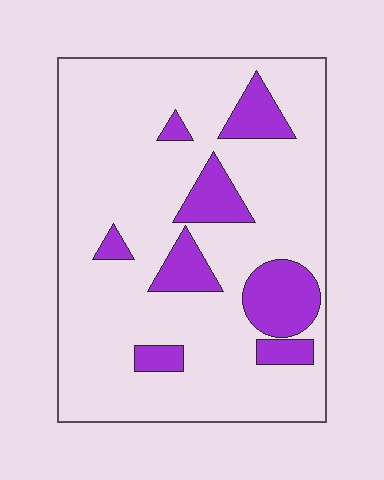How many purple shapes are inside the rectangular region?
8.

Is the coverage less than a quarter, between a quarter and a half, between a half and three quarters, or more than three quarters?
Less than a quarter.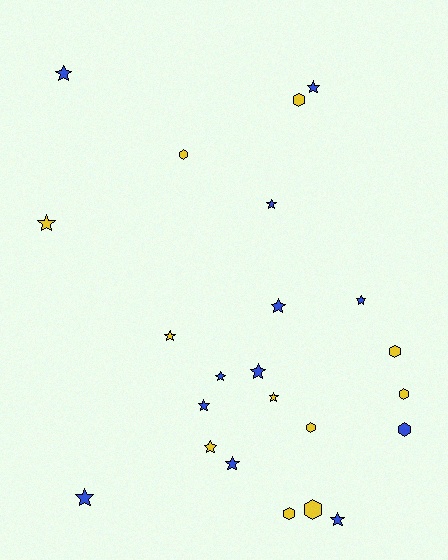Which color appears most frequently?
Blue, with 12 objects.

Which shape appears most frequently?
Star, with 15 objects.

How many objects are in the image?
There are 23 objects.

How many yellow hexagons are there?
There are 7 yellow hexagons.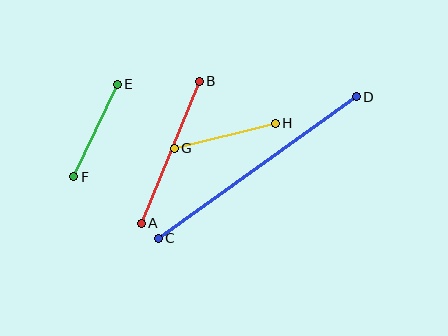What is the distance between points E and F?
The distance is approximately 102 pixels.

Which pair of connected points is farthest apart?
Points C and D are farthest apart.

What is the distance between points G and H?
The distance is approximately 104 pixels.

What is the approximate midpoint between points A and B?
The midpoint is at approximately (170, 152) pixels.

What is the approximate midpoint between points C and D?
The midpoint is at approximately (257, 167) pixels.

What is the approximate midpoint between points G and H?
The midpoint is at approximately (225, 136) pixels.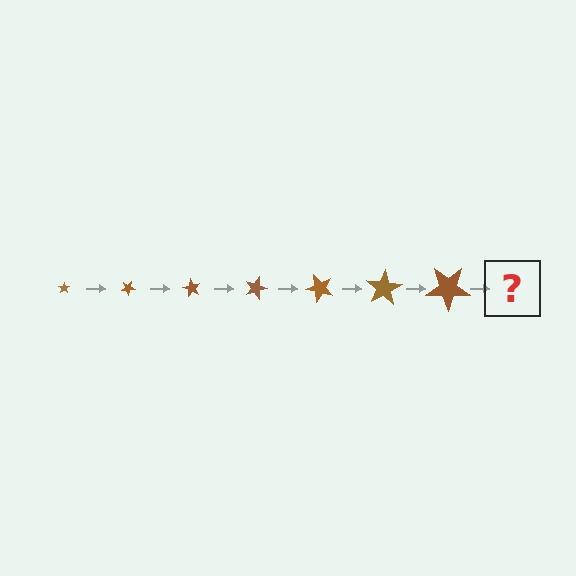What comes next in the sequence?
The next element should be a star, larger than the previous one and rotated 210 degrees from the start.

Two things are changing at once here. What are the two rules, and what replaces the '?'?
The two rules are that the star grows larger each step and it rotates 30 degrees each step. The '?' should be a star, larger than the previous one and rotated 210 degrees from the start.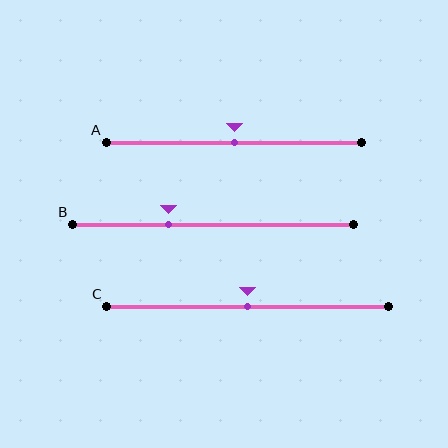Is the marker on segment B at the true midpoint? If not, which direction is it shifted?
No, the marker on segment B is shifted to the left by about 16% of the segment length.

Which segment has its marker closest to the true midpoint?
Segment A has its marker closest to the true midpoint.